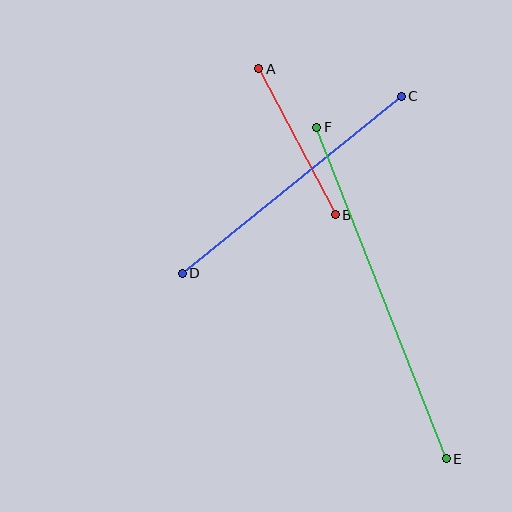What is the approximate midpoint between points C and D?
The midpoint is at approximately (292, 185) pixels.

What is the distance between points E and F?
The distance is approximately 356 pixels.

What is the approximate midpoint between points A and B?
The midpoint is at approximately (297, 142) pixels.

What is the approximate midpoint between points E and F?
The midpoint is at approximately (382, 293) pixels.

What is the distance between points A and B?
The distance is approximately 165 pixels.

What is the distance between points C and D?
The distance is approximately 282 pixels.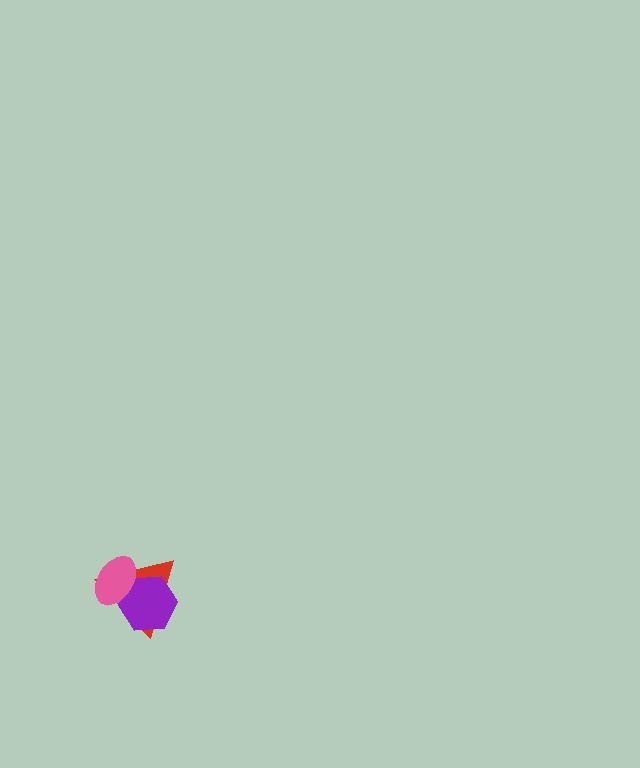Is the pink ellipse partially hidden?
No, no other shape covers it.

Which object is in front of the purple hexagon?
The pink ellipse is in front of the purple hexagon.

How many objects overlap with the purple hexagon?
2 objects overlap with the purple hexagon.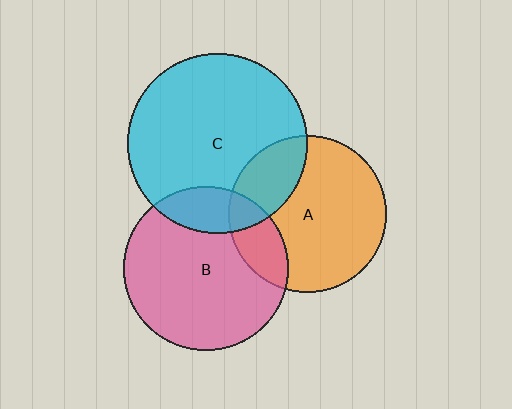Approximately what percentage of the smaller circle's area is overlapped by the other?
Approximately 20%.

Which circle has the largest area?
Circle C (cyan).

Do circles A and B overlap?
Yes.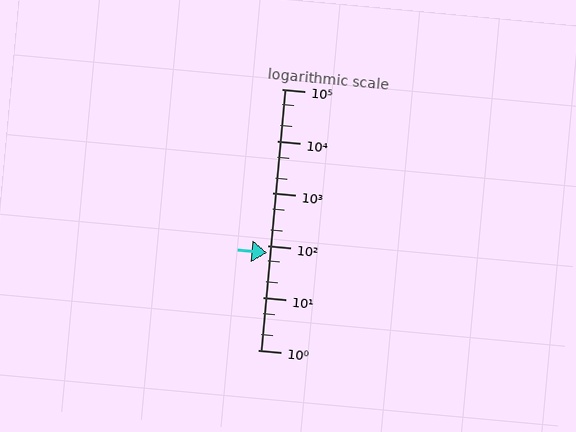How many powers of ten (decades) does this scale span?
The scale spans 5 decades, from 1 to 100000.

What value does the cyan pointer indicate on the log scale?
The pointer indicates approximately 72.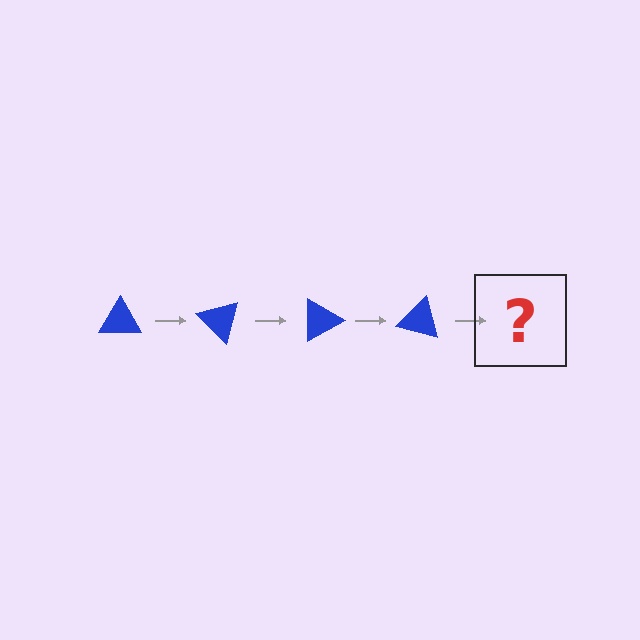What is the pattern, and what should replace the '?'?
The pattern is that the triangle rotates 45 degrees each step. The '?' should be a blue triangle rotated 180 degrees.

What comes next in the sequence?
The next element should be a blue triangle rotated 180 degrees.